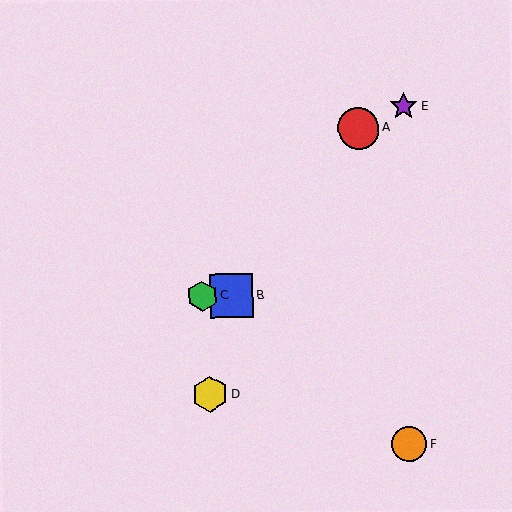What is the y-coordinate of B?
Object B is at y≈296.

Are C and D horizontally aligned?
No, C is at y≈296 and D is at y≈394.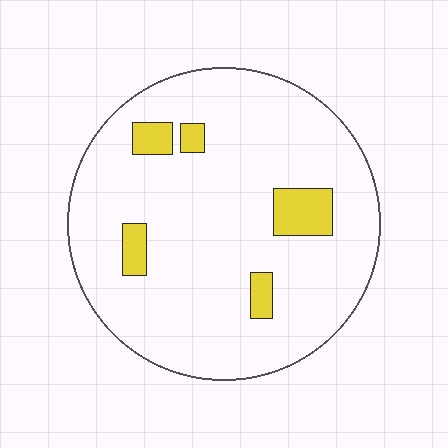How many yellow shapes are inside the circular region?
5.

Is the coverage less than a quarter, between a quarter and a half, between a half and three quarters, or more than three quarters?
Less than a quarter.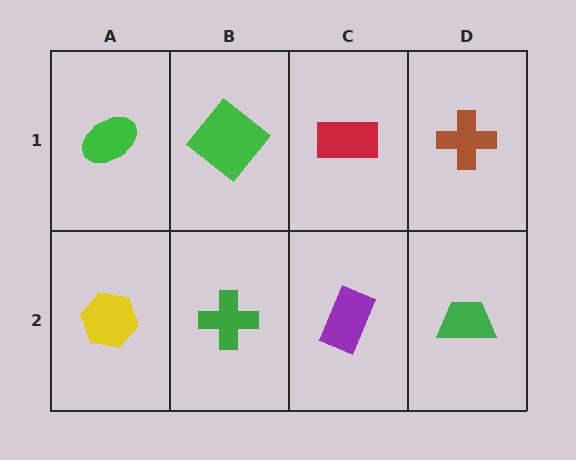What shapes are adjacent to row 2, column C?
A red rectangle (row 1, column C), a green cross (row 2, column B), a green trapezoid (row 2, column D).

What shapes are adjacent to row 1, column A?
A yellow hexagon (row 2, column A), a green diamond (row 1, column B).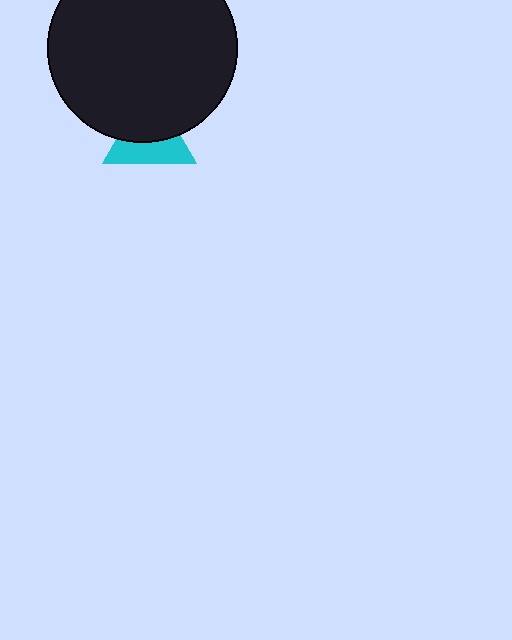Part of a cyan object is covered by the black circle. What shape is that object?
It is a triangle.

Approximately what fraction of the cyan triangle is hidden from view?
Roughly 52% of the cyan triangle is hidden behind the black circle.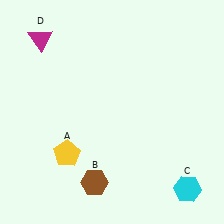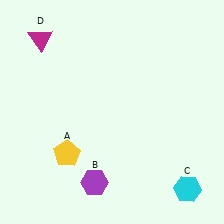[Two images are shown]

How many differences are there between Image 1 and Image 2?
There is 1 difference between the two images.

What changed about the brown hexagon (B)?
In Image 1, B is brown. In Image 2, it changed to purple.